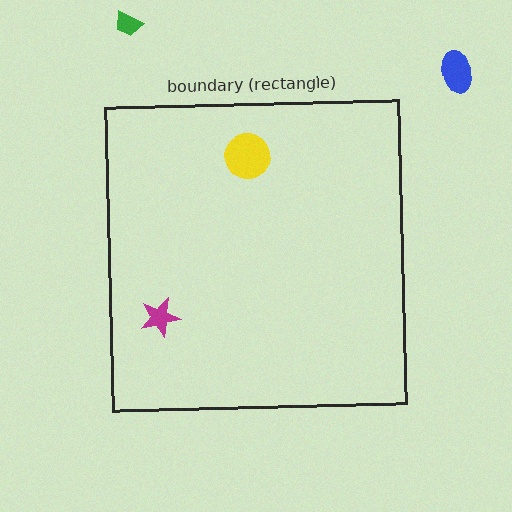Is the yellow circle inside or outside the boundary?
Inside.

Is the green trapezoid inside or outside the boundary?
Outside.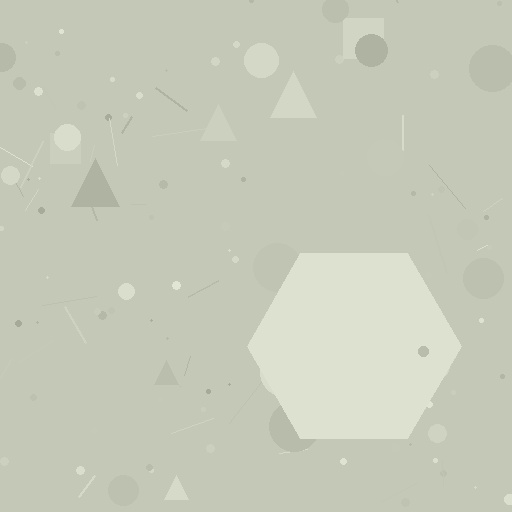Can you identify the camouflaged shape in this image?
The camouflaged shape is a hexagon.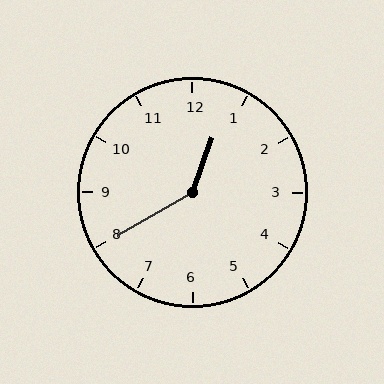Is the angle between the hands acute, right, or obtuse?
It is obtuse.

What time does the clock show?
12:40.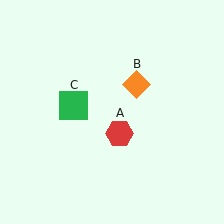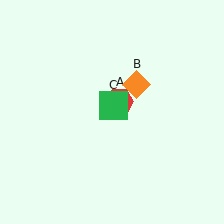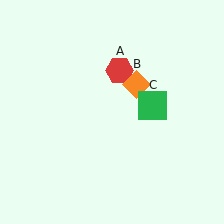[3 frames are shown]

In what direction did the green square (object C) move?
The green square (object C) moved right.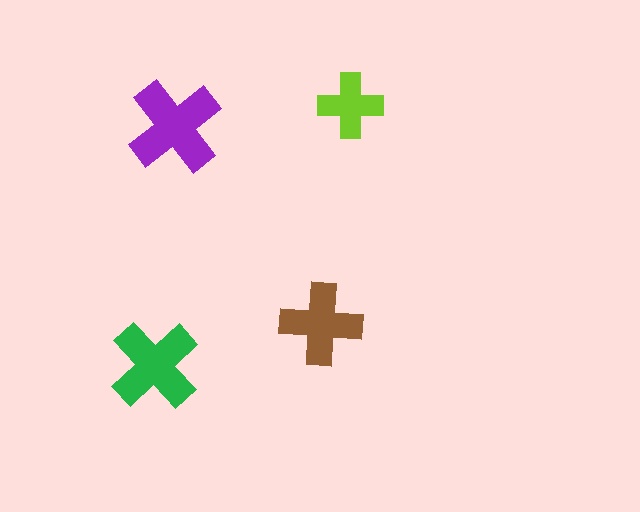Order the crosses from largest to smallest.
the purple one, the green one, the brown one, the lime one.